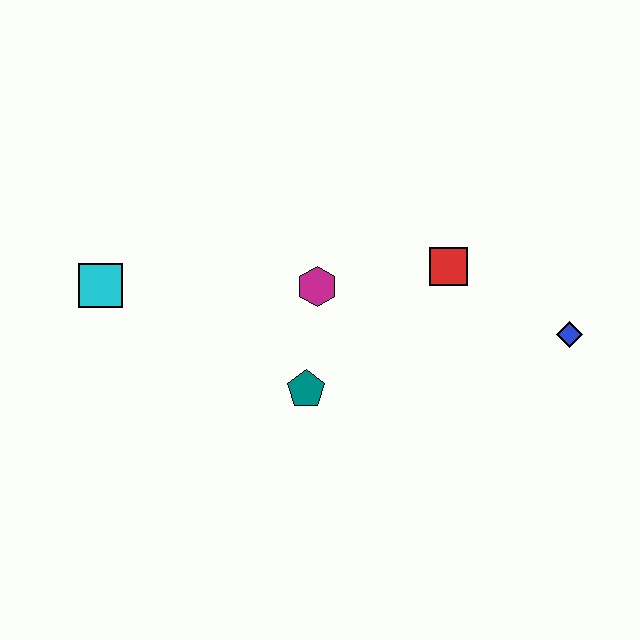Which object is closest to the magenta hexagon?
The teal pentagon is closest to the magenta hexagon.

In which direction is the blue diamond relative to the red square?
The blue diamond is to the right of the red square.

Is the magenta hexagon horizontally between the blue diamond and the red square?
No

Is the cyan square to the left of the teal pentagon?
Yes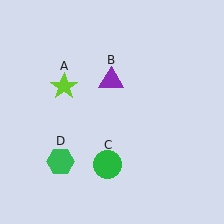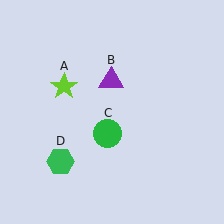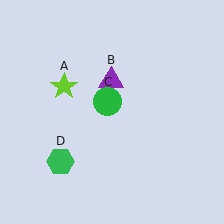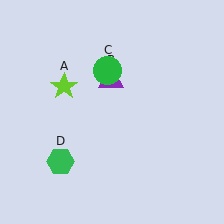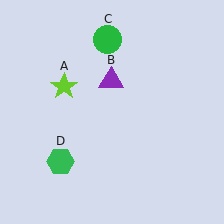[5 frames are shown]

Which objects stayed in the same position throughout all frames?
Lime star (object A) and purple triangle (object B) and green hexagon (object D) remained stationary.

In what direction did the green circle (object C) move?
The green circle (object C) moved up.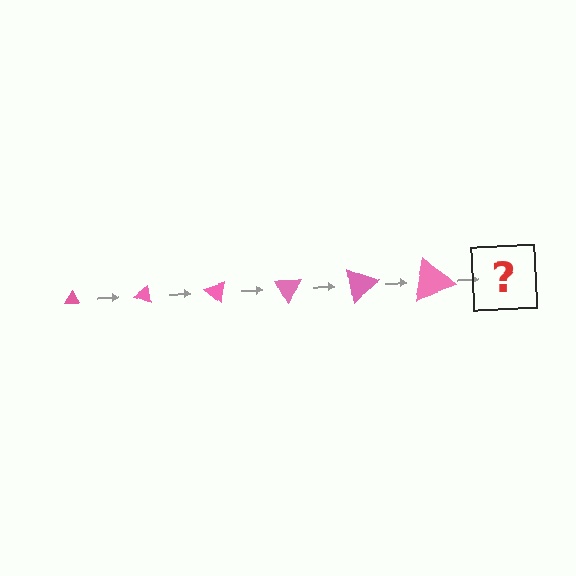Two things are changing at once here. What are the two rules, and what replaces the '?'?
The two rules are that the triangle grows larger each step and it rotates 20 degrees each step. The '?' should be a triangle, larger than the previous one and rotated 120 degrees from the start.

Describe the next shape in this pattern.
It should be a triangle, larger than the previous one and rotated 120 degrees from the start.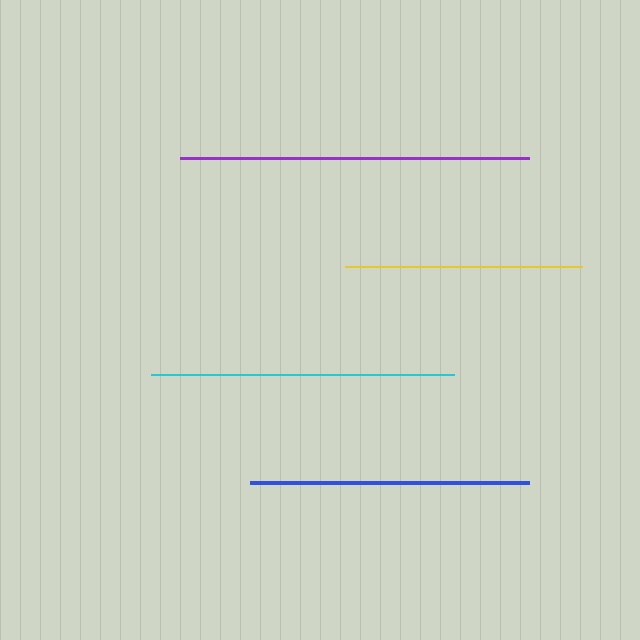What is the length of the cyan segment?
The cyan segment is approximately 303 pixels long.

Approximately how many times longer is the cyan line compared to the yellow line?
The cyan line is approximately 1.3 times the length of the yellow line.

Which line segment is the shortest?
The yellow line is the shortest at approximately 238 pixels.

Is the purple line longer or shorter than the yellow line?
The purple line is longer than the yellow line.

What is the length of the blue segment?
The blue segment is approximately 279 pixels long.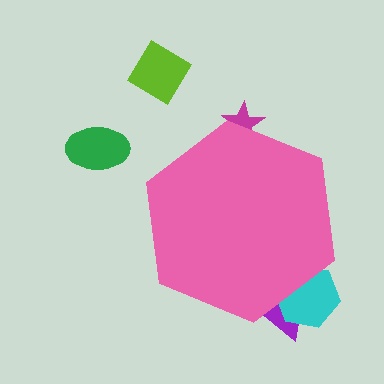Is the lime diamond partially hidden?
No, the lime diamond is fully visible.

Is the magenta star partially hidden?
Yes, the magenta star is partially hidden behind the pink hexagon.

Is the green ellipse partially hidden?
No, the green ellipse is fully visible.